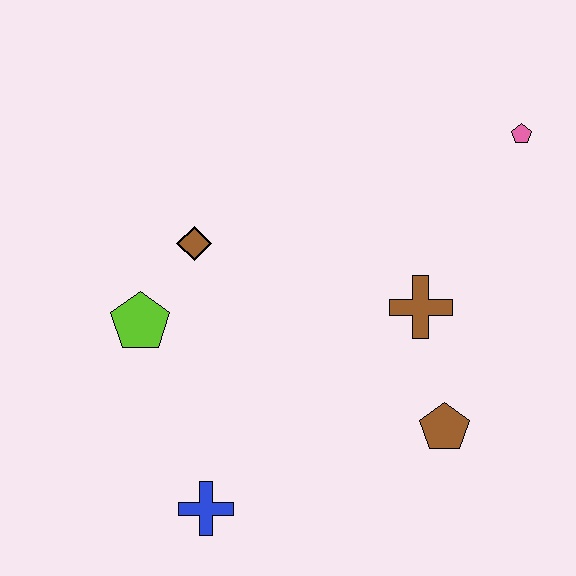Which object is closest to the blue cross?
The lime pentagon is closest to the blue cross.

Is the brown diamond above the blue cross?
Yes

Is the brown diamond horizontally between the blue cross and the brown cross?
No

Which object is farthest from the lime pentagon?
The pink pentagon is farthest from the lime pentagon.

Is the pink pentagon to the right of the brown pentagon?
Yes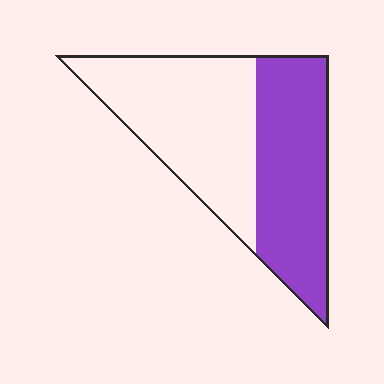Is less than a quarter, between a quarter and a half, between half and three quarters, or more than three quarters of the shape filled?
Between a quarter and a half.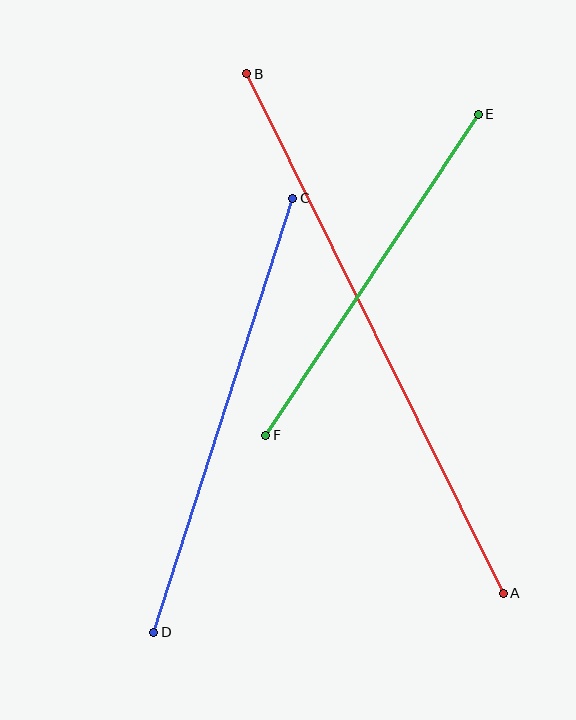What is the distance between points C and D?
The distance is approximately 455 pixels.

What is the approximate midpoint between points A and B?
The midpoint is at approximately (375, 334) pixels.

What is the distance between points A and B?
The distance is approximately 579 pixels.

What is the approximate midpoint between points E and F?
The midpoint is at approximately (372, 275) pixels.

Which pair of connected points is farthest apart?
Points A and B are farthest apart.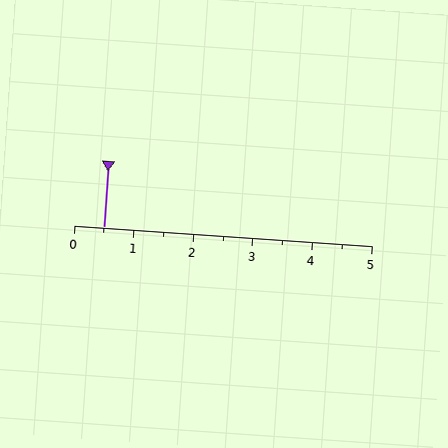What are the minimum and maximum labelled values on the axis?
The axis runs from 0 to 5.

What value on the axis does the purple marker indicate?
The marker indicates approximately 0.5.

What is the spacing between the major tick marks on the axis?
The major ticks are spaced 1 apart.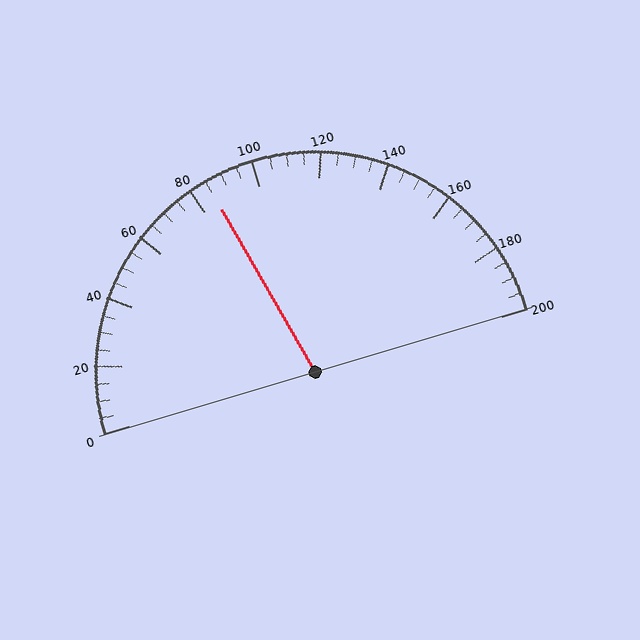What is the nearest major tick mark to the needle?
The nearest major tick mark is 80.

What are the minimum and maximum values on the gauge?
The gauge ranges from 0 to 200.